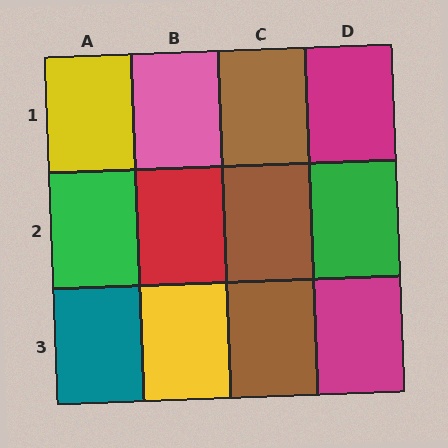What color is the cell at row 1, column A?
Yellow.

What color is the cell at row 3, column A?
Teal.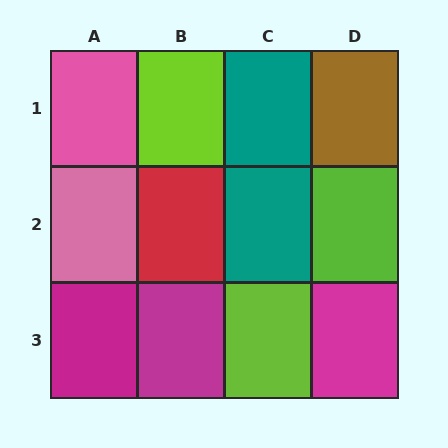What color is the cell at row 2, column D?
Lime.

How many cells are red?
1 cell is red.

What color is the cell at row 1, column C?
Teal.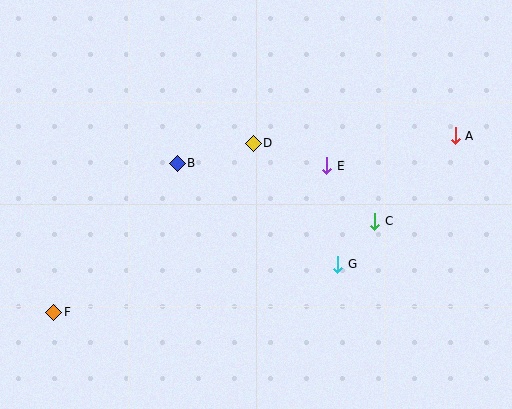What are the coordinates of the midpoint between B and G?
The midpoint between B and G is at (258, 214).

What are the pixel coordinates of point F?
Point F is at (54, 312).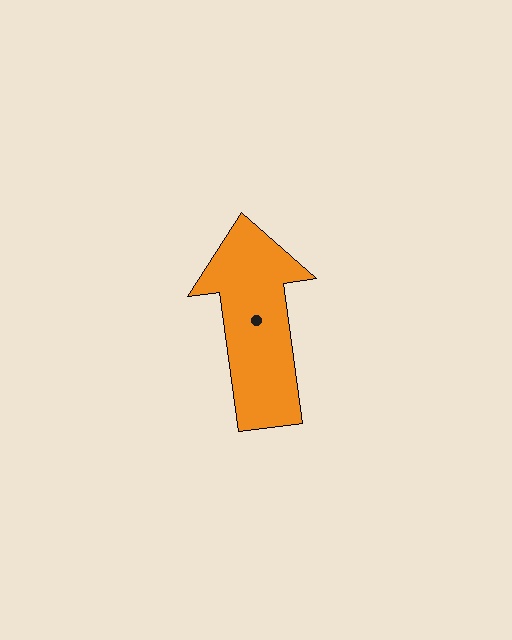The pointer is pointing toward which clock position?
Roughly 12 o'clock.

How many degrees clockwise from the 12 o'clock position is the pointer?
Approximately 352 degrees.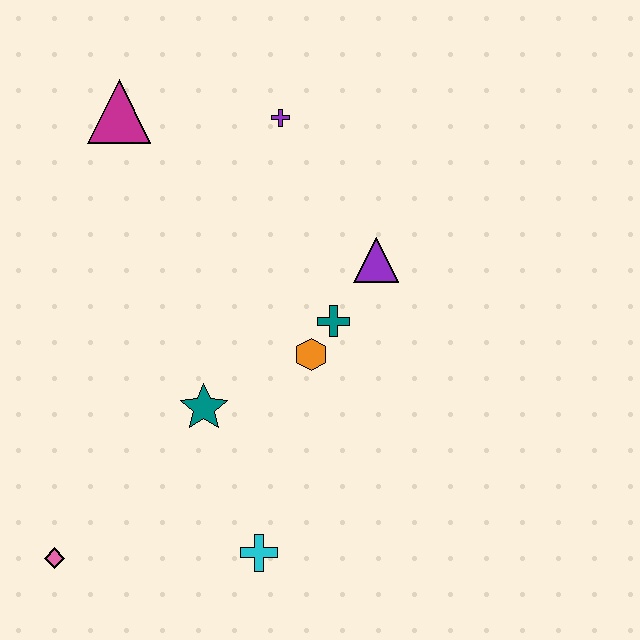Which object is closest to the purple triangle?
The teal cross is closest to the purple triangle.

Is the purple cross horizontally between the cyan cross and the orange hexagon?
Yes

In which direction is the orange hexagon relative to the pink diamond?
The orange hexagon is to the right of the pink diamond.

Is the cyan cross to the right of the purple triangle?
No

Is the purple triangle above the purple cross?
No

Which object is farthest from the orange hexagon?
The pink diamond is farthest from the orange hexagon.